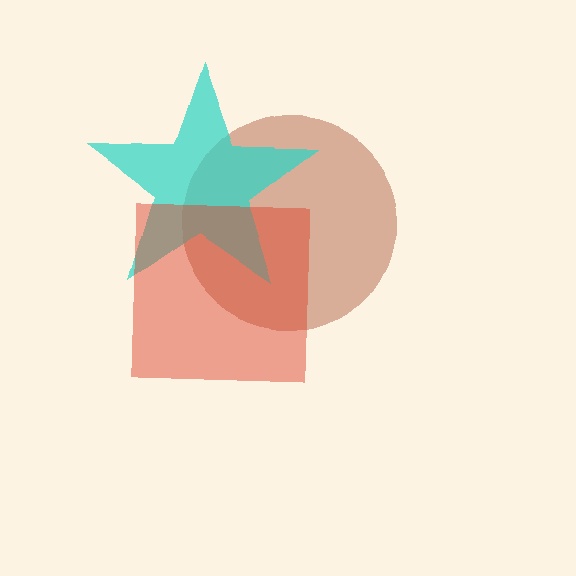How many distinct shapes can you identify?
There are 3 distinct shapes: a brown circle, a cyan star, a red square.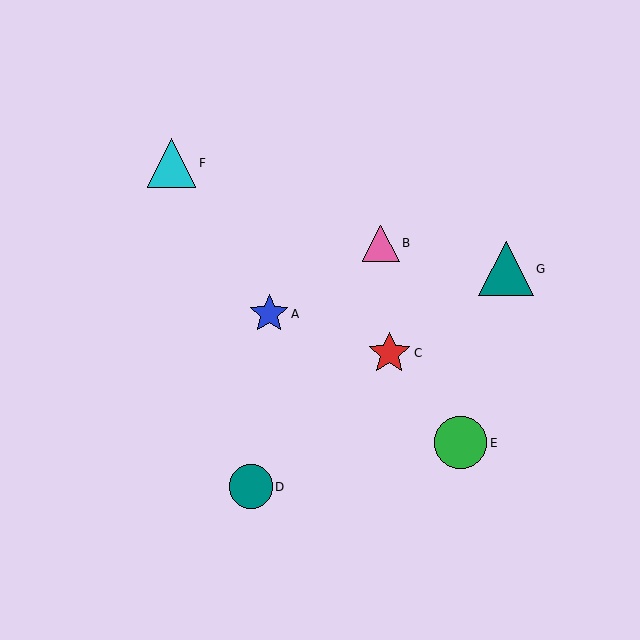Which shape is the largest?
The teal triangle (labeled G) is the largest.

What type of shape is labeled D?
Shape D is a teal circle.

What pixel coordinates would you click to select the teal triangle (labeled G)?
Click at (506, 269) to select the teal triangle G.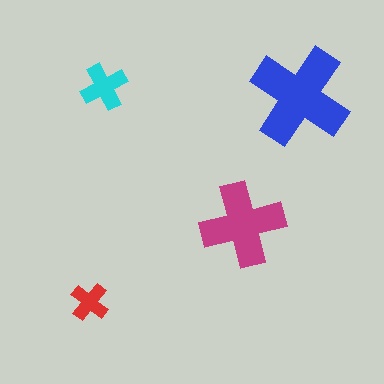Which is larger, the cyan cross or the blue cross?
The blue one.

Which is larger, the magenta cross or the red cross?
The magenta one.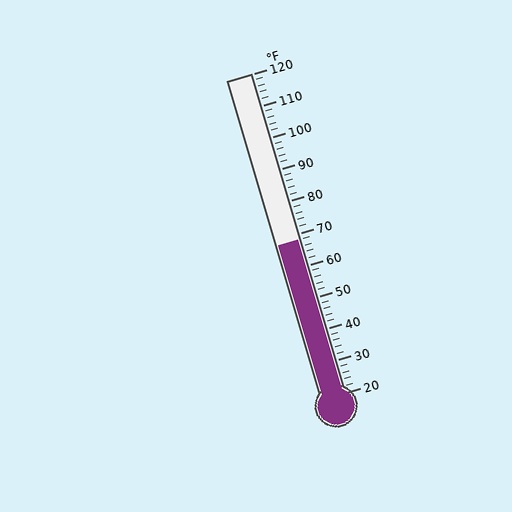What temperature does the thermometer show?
The thermometer shows approximately 68°F.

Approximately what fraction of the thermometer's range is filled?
The thermometer is filled to approximately 50% of its range.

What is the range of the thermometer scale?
The thermometer scale ranges from 20°F to 120°F.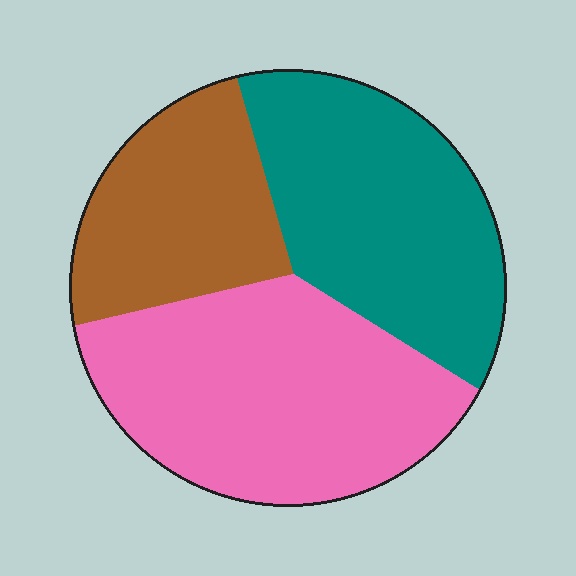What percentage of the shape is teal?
Teal takes up about one third (1/3) of the shape.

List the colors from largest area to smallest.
From largest to smallest: pink, teal, brown.